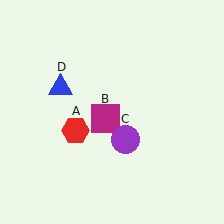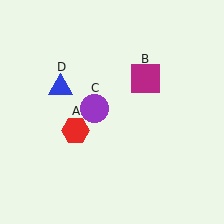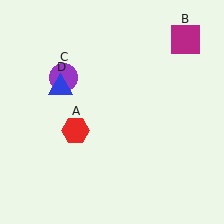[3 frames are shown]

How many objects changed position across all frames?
2 objects changed position: magenta square (object B), purple circle (object C).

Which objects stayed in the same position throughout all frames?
Red hexagon (object A) and blue triangle (object D) remained stationary.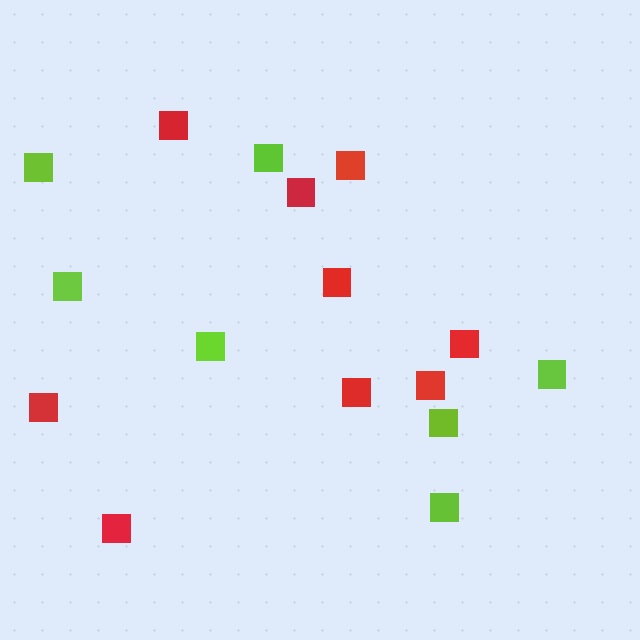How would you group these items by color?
There are 2 groups: one group of red squares (9) and one group of lime squares (7).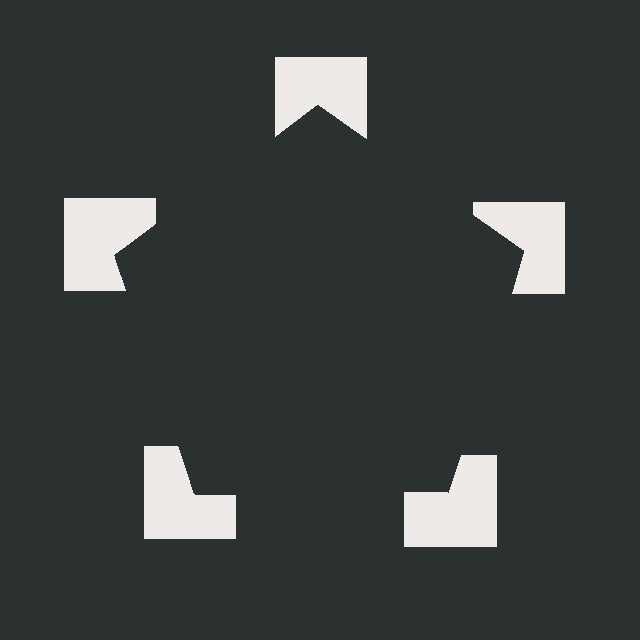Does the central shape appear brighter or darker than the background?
It typically appears slightly darker than the background, even though no actual brightness change is drawn.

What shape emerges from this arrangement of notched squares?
An illusory pentagon — its edges are inferred from the aligned wedge cuts in the notched squares, not physically drawn.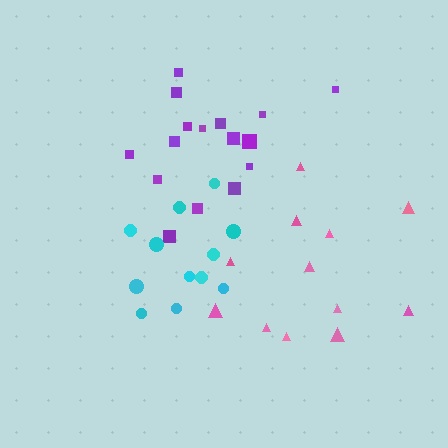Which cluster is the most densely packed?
Cyan.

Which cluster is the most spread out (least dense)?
Pink.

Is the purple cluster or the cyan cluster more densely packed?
Cyan.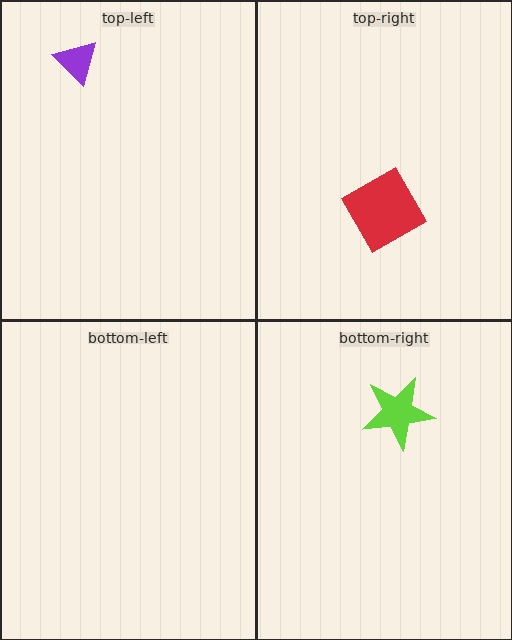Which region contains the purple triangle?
The top-left region.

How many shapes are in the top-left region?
1.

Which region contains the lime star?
The bottom-right region.